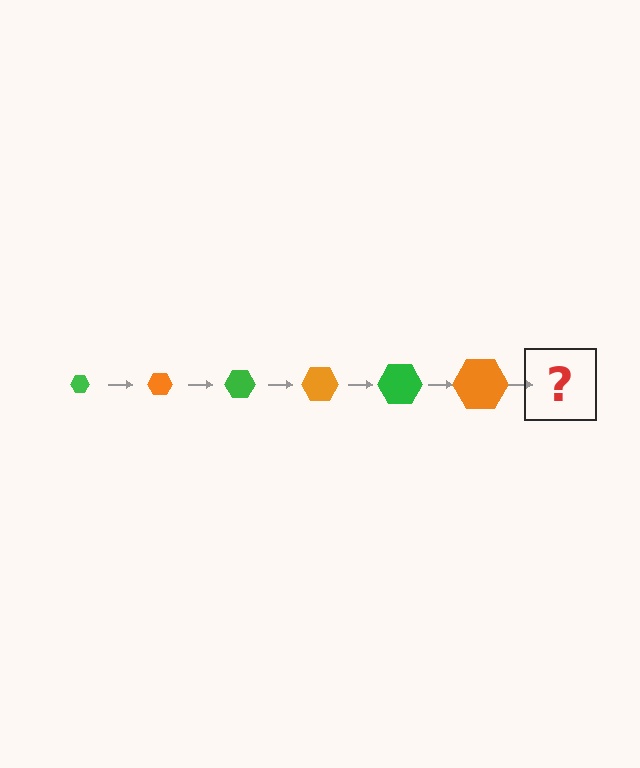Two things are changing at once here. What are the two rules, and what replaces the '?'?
The two rules are that the hexagon grows larger each step and the color cycles through green and orange. The '?' should be a green hexagon, larger than the previous one.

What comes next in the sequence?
The next element should be a green hexagon, larger than the previous one.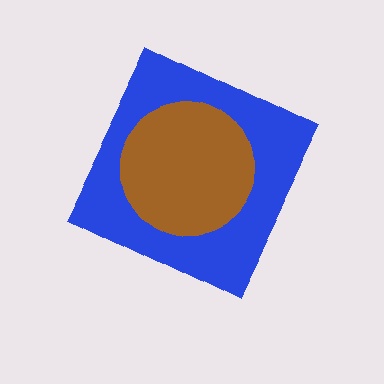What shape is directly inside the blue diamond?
The brown circle.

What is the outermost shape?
The blue diamond.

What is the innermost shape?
The brown circle.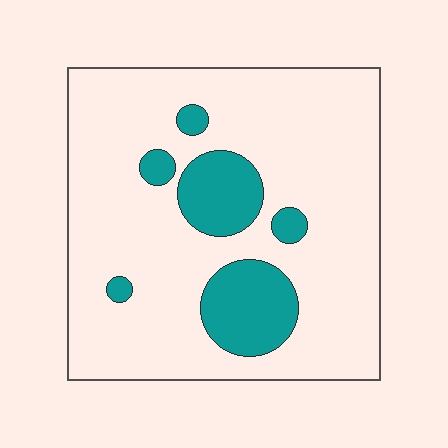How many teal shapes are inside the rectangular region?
6.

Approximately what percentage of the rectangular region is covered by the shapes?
Approximately 15%.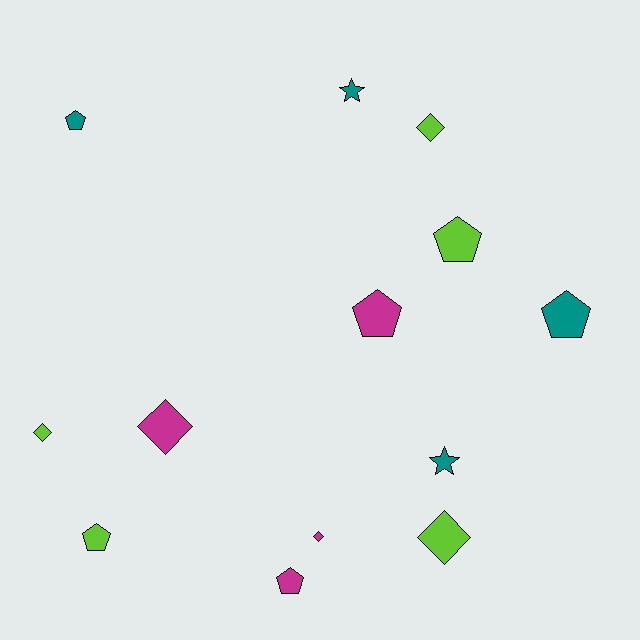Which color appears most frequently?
Lime, with 5 objects.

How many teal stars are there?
There are 2 teal stars.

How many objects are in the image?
There are 13 objects.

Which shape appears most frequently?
Pentagon, with 6 objects.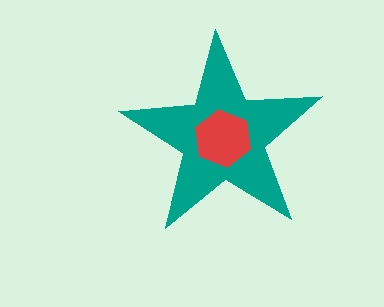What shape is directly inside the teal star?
The red hexagon.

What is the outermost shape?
The teal star.